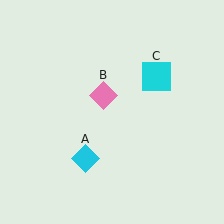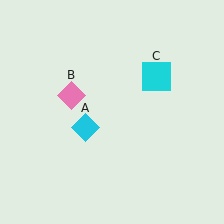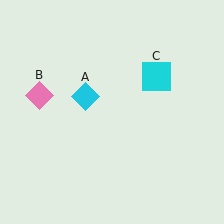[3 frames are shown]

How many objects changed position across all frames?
2 objects changed position: cyan diamond (object A), pink diamond (object B).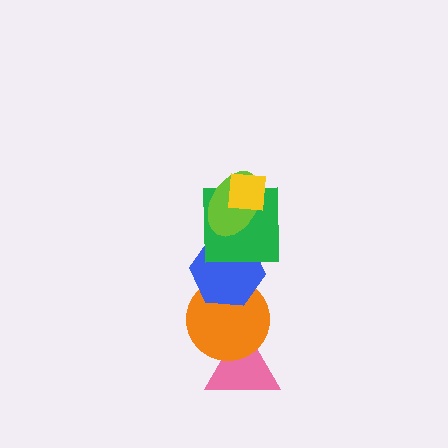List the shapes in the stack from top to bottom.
From top to bottom: the yellow square, the lime ellipse, the green square, the blue hexagon, the orange circle, the pink triangle.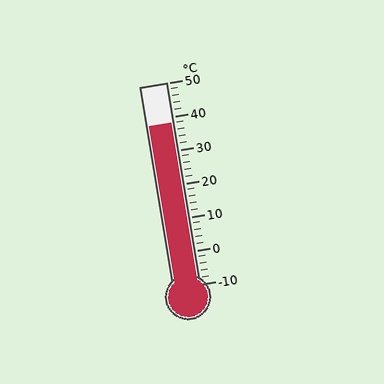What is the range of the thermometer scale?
The thermometer scale ranges from -10°C to 50°C.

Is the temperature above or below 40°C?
The temperature is below 40°C.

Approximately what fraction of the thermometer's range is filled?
The thermometer is filled to approximately 80% of its range.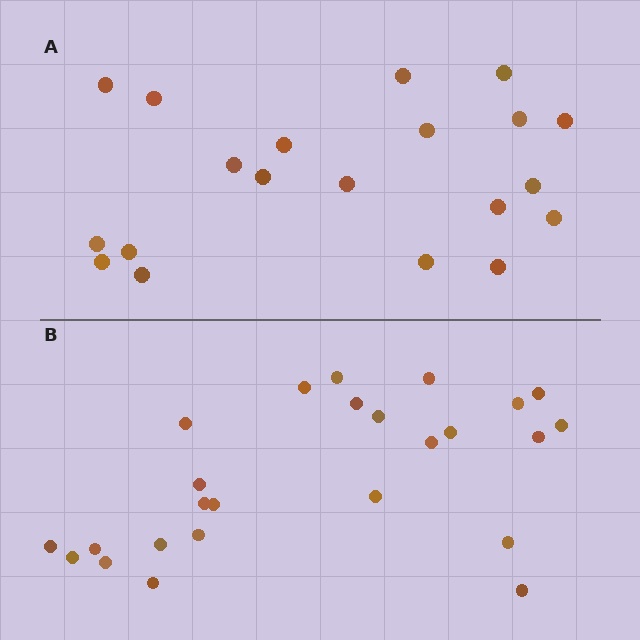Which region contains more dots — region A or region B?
Region B (the bottom region) has more dots.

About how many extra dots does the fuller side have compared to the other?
Region B has about 5 more dots than region A.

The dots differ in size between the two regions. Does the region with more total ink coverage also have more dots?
No. Region A has more total ink coverage because its dots are larger, but region B actually contains more individual dots. Total area can be misleading — the number of items is what matters here.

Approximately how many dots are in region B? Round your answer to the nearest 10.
About 20 dots. (The exact count is 25, which rounds to 20.)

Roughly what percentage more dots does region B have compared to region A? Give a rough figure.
About 25% more.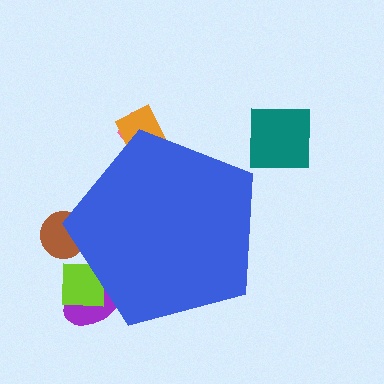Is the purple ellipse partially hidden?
Yes, the purple ellipse is partially hidden behind the blue pentagon.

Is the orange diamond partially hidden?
Yes, the orange diamond is partially hidden behind the blue pentagon.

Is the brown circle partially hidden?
Yes, the brown circle is partially hidden behind the blue pentagon.